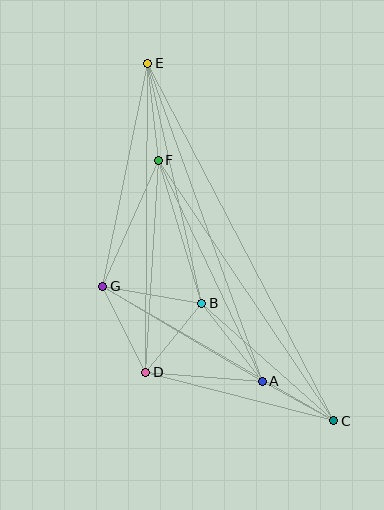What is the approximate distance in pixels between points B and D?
The distance between B and D is approximately 89 pixels.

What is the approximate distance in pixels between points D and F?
The distance between D and F is approximately 212 pixels.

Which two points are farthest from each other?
Points C and E are farthest from each other.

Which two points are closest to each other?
Points A and C are closest to each other.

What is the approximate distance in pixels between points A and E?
The distance between A and E is approximately 339 pixels.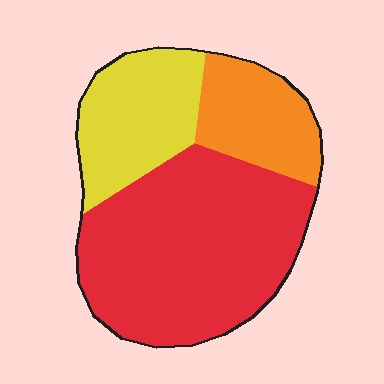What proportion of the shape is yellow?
Yellow covers around 25% of the shape.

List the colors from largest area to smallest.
From largest to smallest: red, yellow, orange.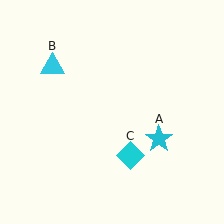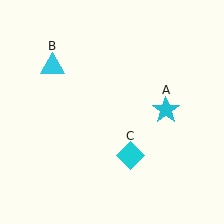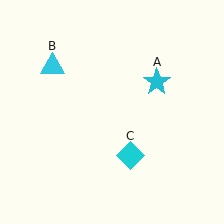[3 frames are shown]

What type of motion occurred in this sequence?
The cyan star (object A) rotated counterclockwise around the center of the scene.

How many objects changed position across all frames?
1 object changed position: cyan star (object A).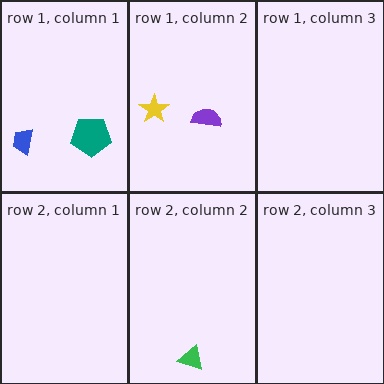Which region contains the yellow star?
The row 1, column 2 region.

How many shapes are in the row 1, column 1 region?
2.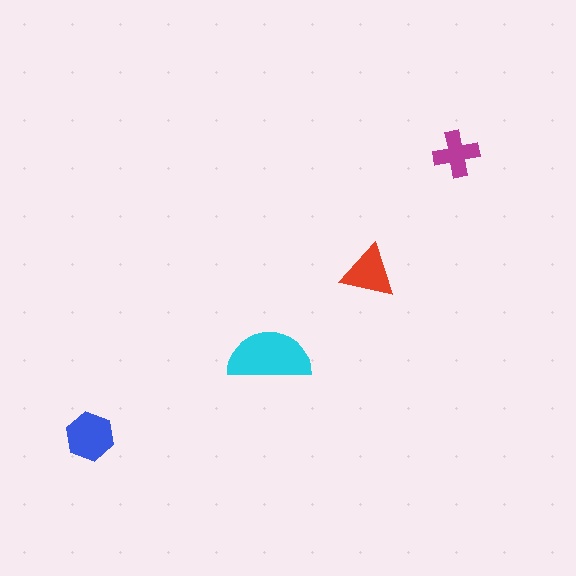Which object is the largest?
The cyan semicircle.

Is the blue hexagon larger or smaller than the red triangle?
Larger.